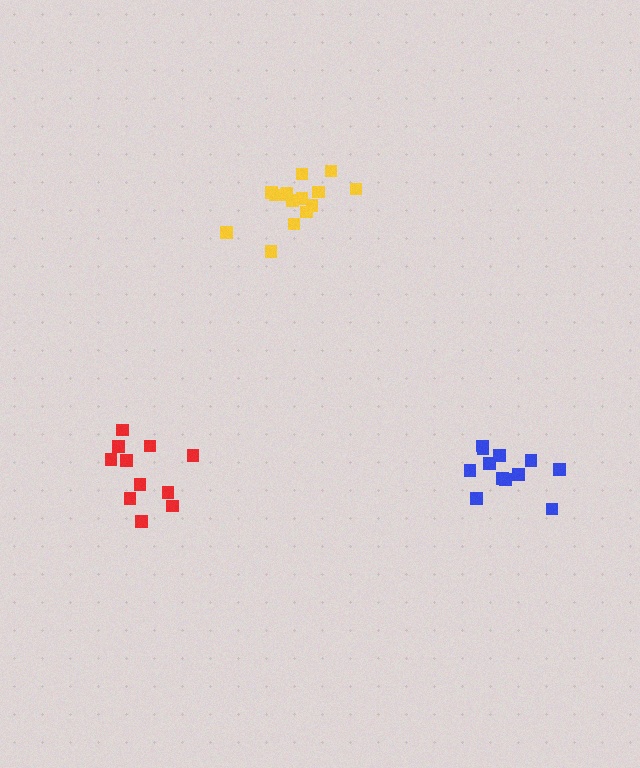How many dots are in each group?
Group 1: 12 dots, Group 2: 12 dots, Group 3: 15 dots (39 total).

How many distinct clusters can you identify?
There are 3 distinct clusters.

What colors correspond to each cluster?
The clusters are colored: red, blue, yellow.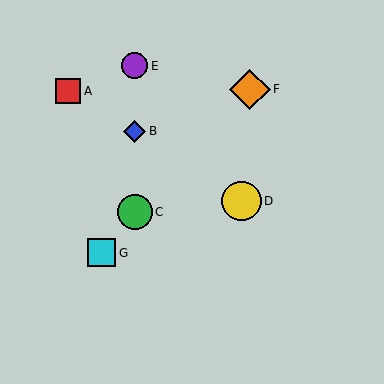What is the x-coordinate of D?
Object D is at x≈241.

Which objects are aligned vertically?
Objects B, C, E are aligned vertically.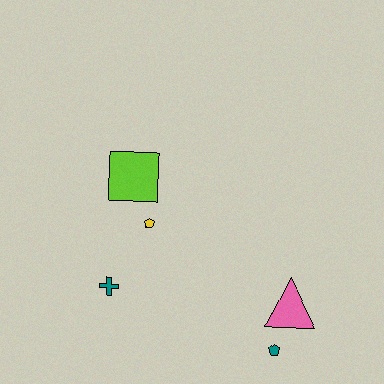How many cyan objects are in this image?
There are no cyan objects.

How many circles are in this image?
There are no circles.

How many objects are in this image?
There are 5 objects.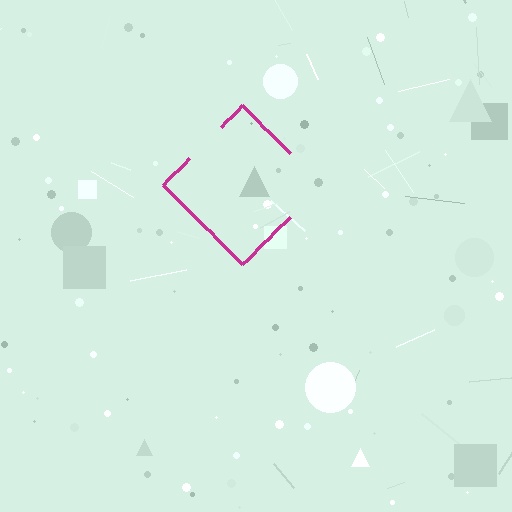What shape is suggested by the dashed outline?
The dashed outline suggests a diamond.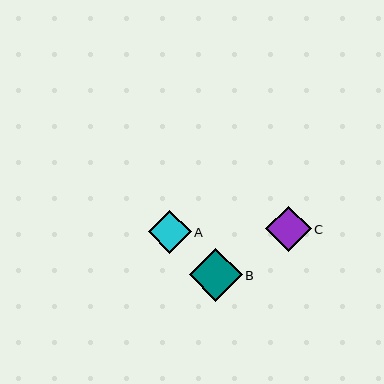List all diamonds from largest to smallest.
From largest to smallest: B, C, A.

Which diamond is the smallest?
Diamond A is the smallest with a size of approximately 43 pixels.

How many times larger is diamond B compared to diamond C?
Diamond B is approximately 1.2 times the size of diamond C.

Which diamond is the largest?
Diamond B is the largest with a size of approximately 53 pixels.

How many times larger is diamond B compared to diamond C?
Diamond B is approximately 1.2 times the size of diamond C.